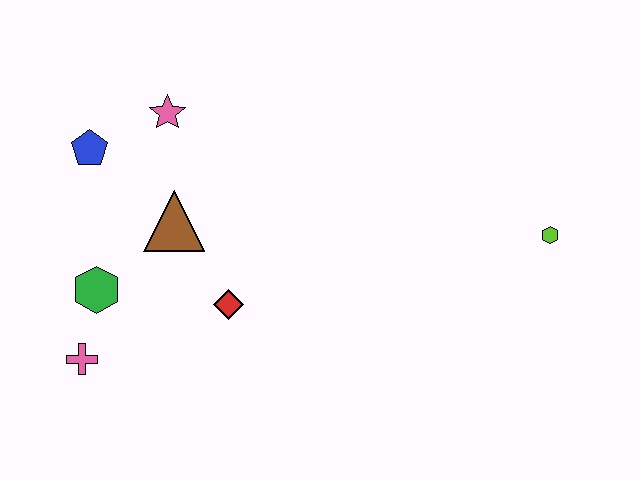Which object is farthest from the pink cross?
The lime hexagon is farthest from the pink cross.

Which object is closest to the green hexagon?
The pink cross is closest to the green hexagon.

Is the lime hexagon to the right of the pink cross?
Yes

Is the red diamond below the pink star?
Yes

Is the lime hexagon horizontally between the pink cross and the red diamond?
No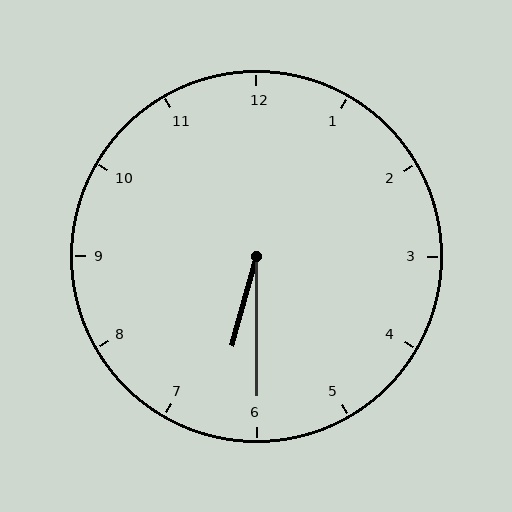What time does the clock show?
6:30.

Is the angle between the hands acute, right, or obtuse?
It is acute.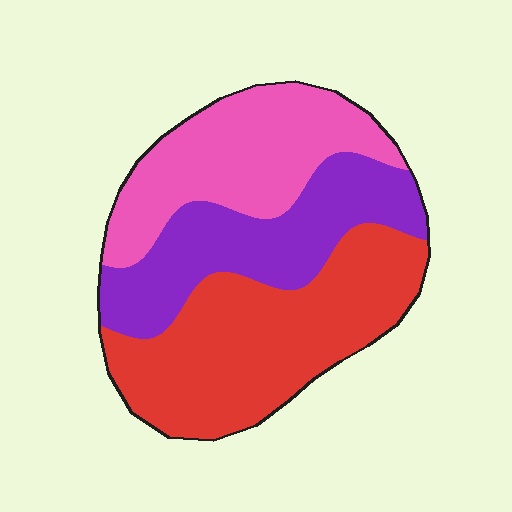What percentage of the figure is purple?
Purple takes up about one quarter (1/4) of the figure.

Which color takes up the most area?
Red, at roughly 40%.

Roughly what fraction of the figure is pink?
Pink takes up about one third (1/3) of the figure.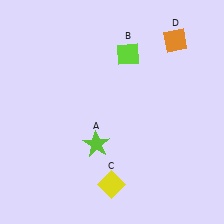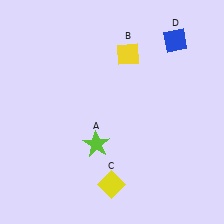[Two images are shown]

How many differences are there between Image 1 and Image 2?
There are 2 differences between the two images.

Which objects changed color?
B changed from lime to yellow. D changed from orange to blue.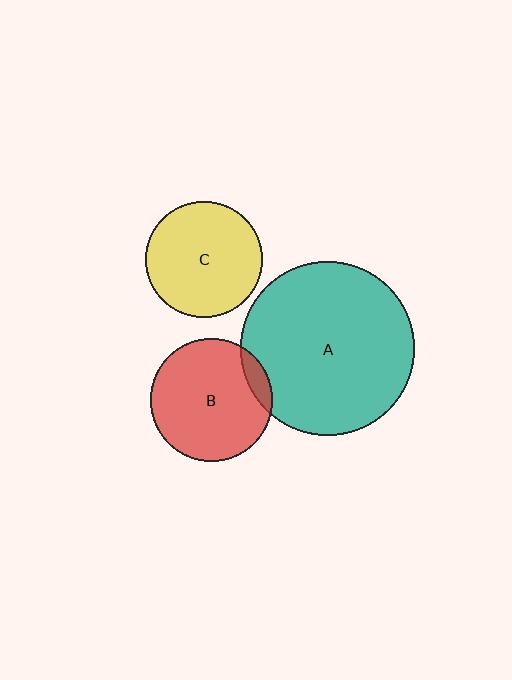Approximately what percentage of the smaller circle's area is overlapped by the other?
Approximately 10%.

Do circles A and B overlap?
Yes.